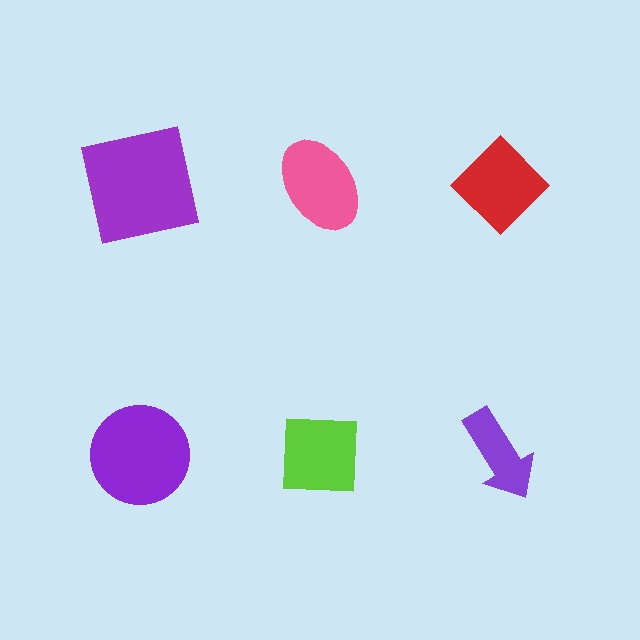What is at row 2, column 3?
A purple arrow.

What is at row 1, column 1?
A purple square.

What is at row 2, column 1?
A purple circle.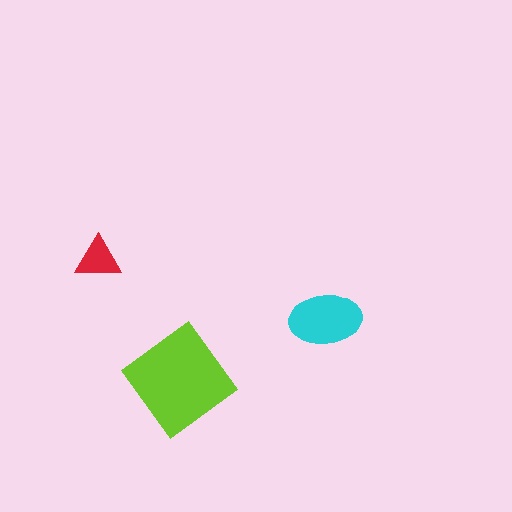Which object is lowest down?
The lime diamond is bottommost.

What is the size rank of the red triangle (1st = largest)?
3rd.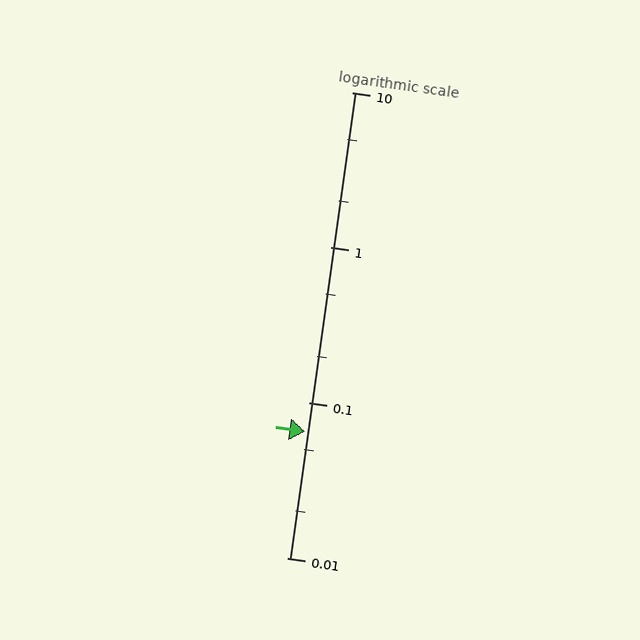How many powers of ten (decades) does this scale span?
The scale spans 3 decades, from 0.01 to 10.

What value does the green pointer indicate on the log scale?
The pointer indicates approximately 0.065.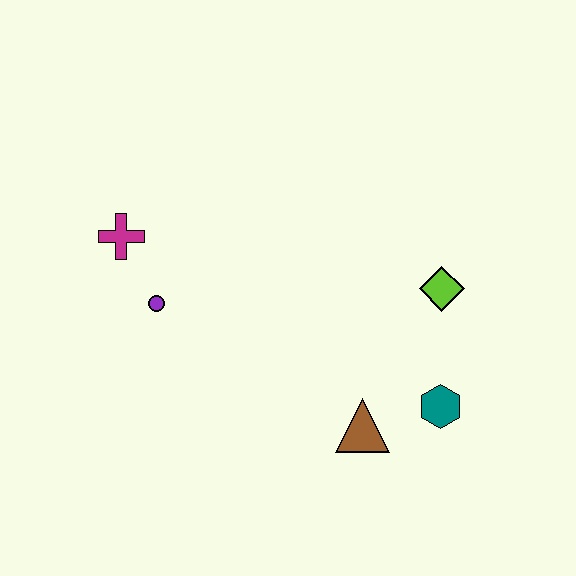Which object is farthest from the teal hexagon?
The magenta cross is farthest from the teal hexagon.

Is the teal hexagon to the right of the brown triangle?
Yes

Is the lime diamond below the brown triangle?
No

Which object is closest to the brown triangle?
The teal hexagon is closest to the brown triangle.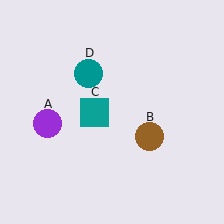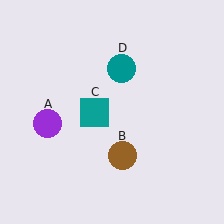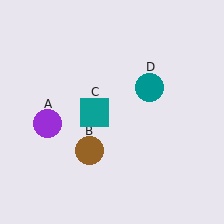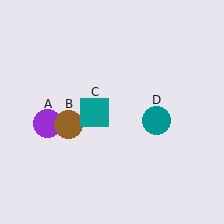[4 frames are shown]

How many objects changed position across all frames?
2 objects changed position: brown circle (object B), teal circle (object D).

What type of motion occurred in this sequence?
The brown circle (object B), teal circle (object D) rotated clockwise around the center of the scene.